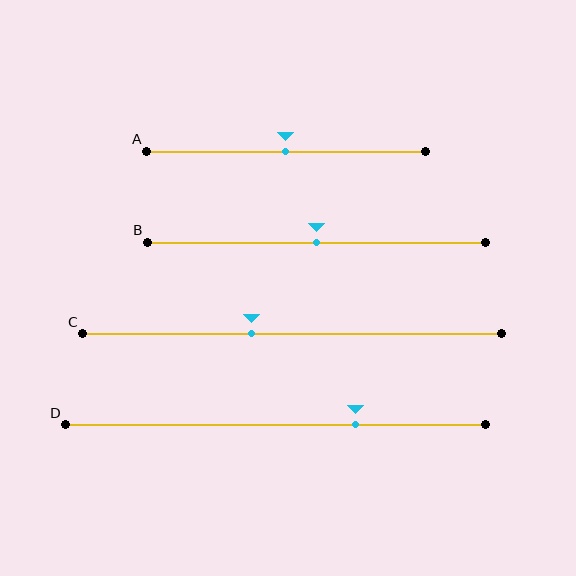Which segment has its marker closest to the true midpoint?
Segment A has its marker closest to the true midpoint.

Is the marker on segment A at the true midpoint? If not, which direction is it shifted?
Yes, the marker on segment A is at the true midpoint.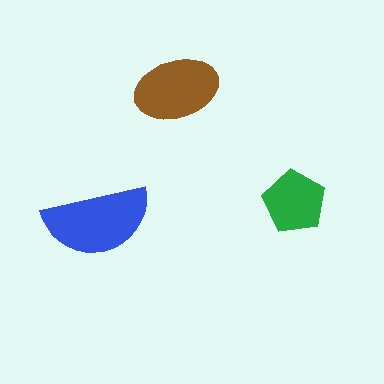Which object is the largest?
The blue semicircle.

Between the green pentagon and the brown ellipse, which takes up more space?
The brown ellipse.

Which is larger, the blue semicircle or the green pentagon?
The blue semicircle.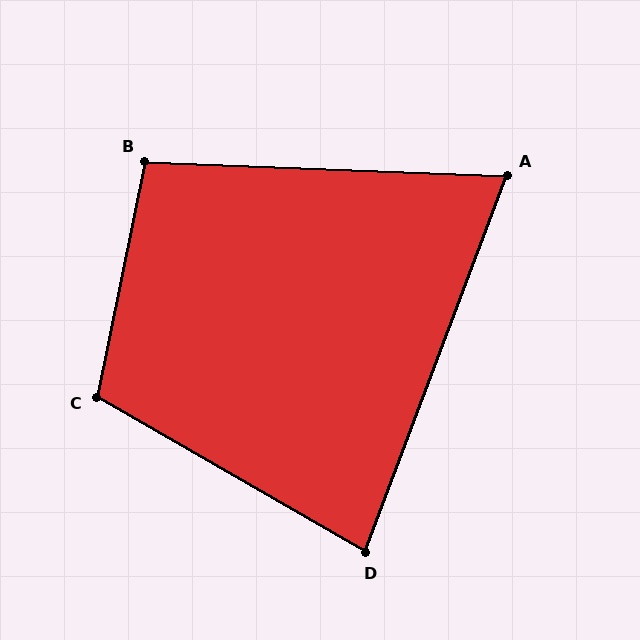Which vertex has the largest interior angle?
C, at approximately 108 degrees.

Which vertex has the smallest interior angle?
A, at approximately 72 degrees.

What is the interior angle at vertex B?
Approximately 99 degrees (obtuse).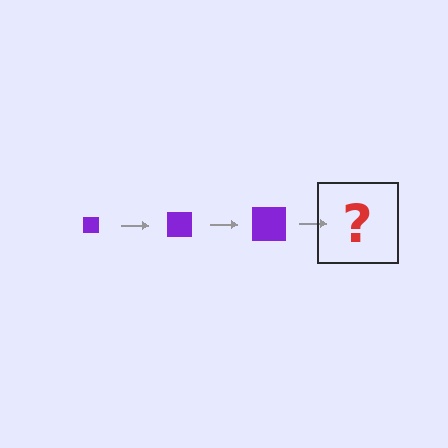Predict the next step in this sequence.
The next step is a purple square, larger than the previous one.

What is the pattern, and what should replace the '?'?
The pattern is that the square gets progressively larger each step. The '?' should be a purple square, larger than the previous one.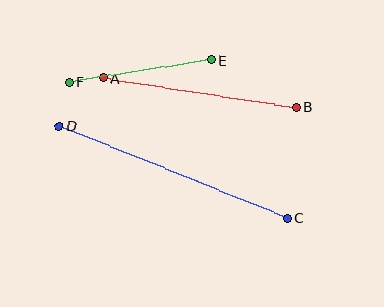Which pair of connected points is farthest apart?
Points C and D are farthest apart.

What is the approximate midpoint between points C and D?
The midpoint is at approximately (173, 172) pixels.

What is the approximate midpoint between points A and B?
The midpoint is at approximately (200, 93) pixels.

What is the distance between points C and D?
The distance is approximately 246 pixels.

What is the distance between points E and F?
The distance is approximately 143 pixels.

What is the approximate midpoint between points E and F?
The midpoint is at approximately (140, 71) pixels.